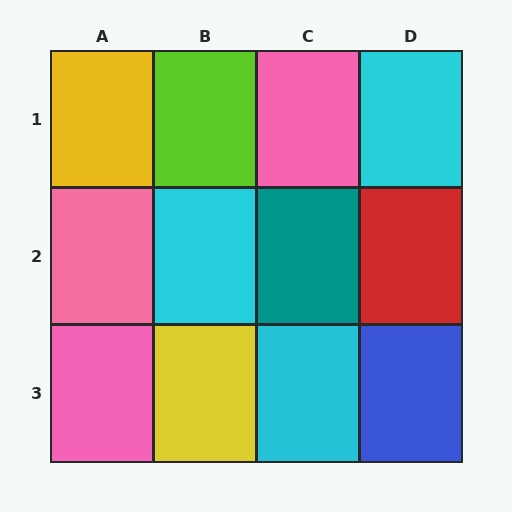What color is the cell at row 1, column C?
Pink.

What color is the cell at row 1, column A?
Yellow.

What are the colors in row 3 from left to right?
Pink, yellow, cyan, blue.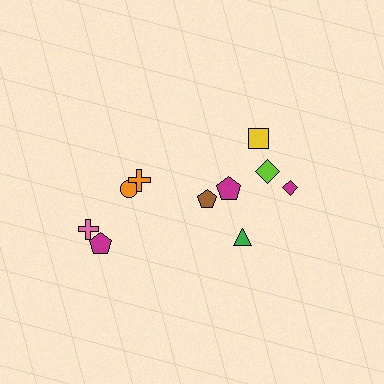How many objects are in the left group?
There are 4 objects.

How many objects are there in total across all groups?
There are 10 objects.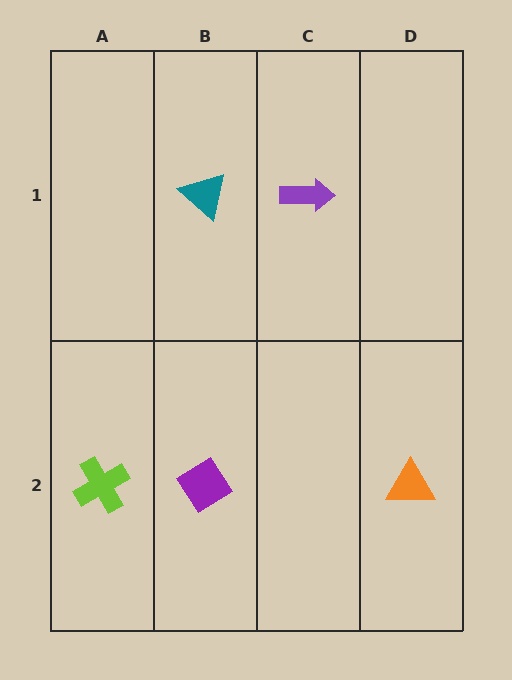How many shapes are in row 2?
3 shapes.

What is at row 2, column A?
A lime cross.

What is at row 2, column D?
An orange triangle.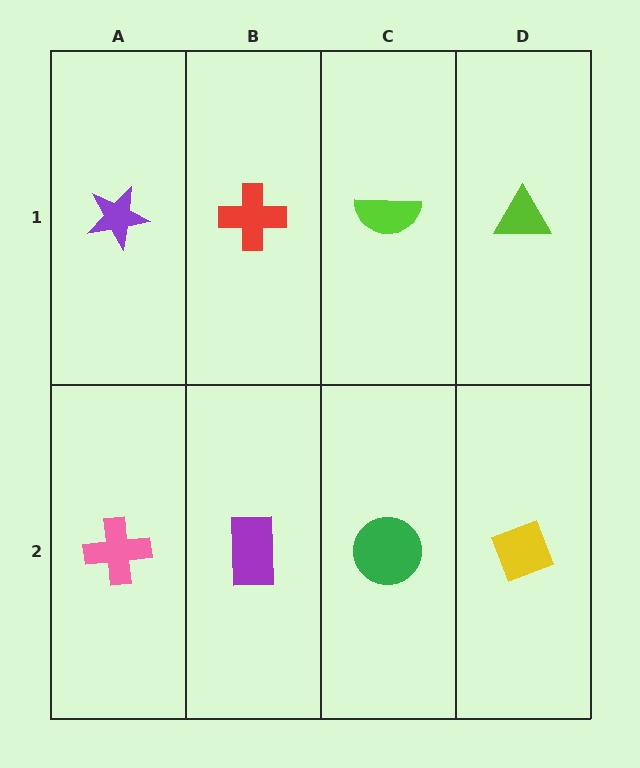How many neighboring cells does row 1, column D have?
2.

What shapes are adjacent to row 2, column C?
A lime semicircle (row 1, column C), a purple rectangle (row 2, column B), a yellow diamond (row 2, column D).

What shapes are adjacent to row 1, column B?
A purple rectangle (row 2, column B), a purple star (row 1, column A), a lime semicircle (row 1, column C).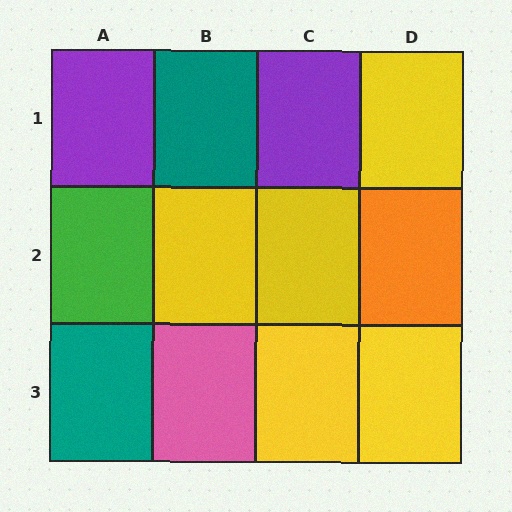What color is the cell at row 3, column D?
Yellow.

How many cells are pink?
1 cell is pink.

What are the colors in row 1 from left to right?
Purple, teal, purple, yellow.